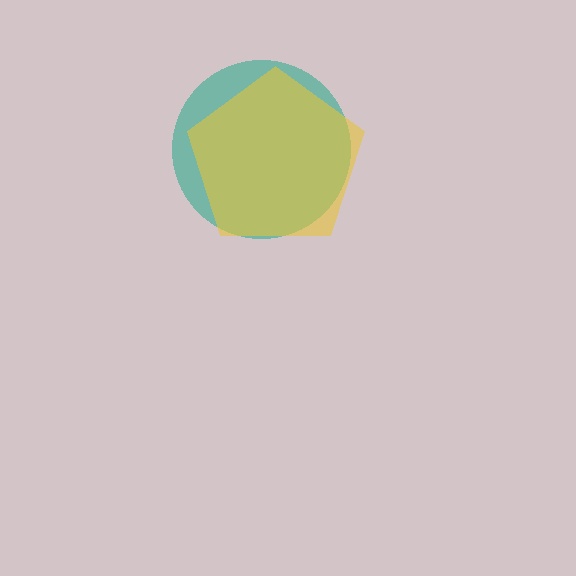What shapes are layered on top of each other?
The layered shapes are: a teal circle, a yellow pentagon.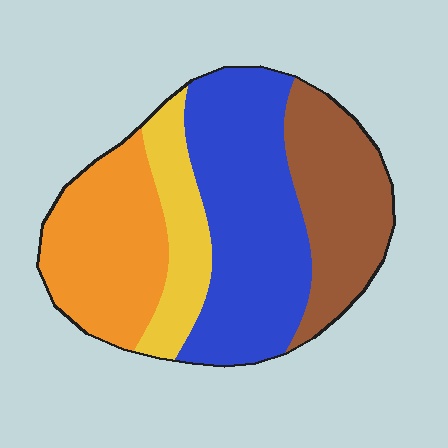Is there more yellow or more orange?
Orange.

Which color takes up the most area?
Blue, at roughly 40%.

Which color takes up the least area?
Yellow, at roughly 15%.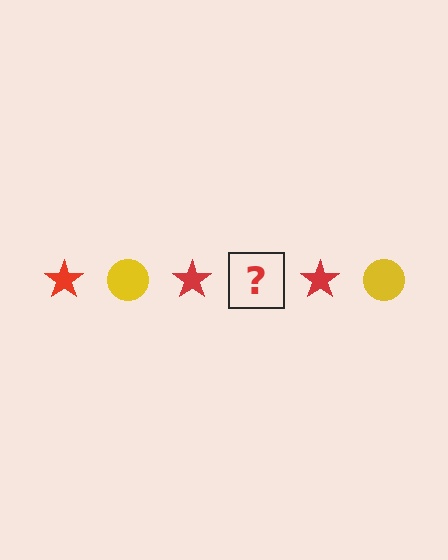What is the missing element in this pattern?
The missing element is a yellow circle.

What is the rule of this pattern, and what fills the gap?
The rule is that the pattern alternates between red star and yellow circle. The gap should be filled with a yellow circle.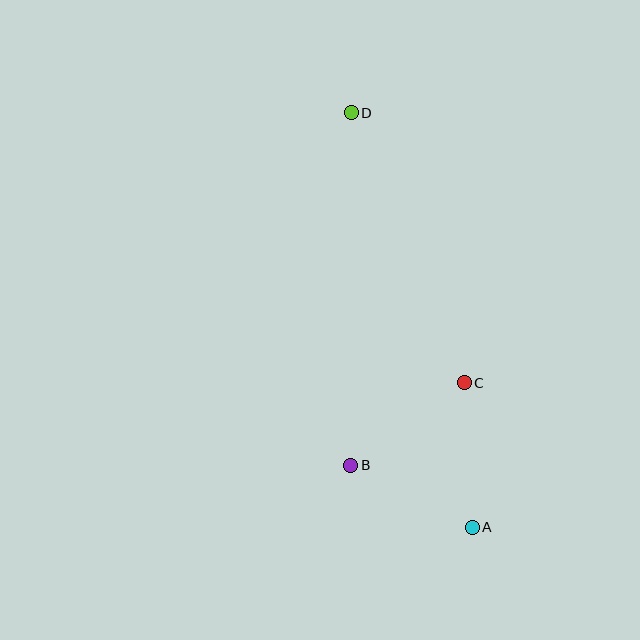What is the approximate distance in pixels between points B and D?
The distance between B and D is approximately 352 pixels.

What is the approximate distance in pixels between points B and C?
The distance between B and C is approximately 141 pixels.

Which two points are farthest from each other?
Points A and D are farthest from each other.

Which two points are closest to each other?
Points A and B are closest to each other.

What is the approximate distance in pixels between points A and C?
The distance between A and C is approximately 145 pixels.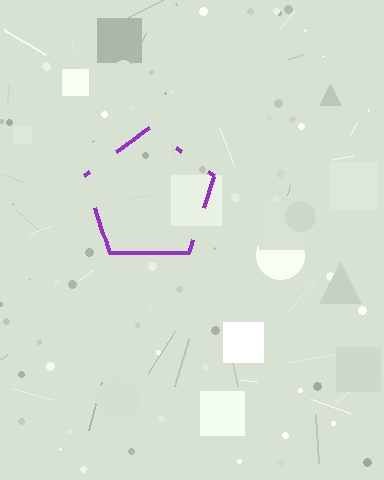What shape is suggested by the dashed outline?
The dashed outline suggests a pentagon.